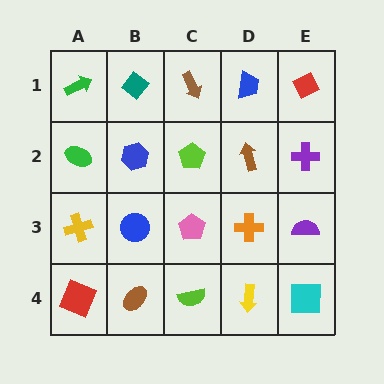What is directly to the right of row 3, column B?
A pink pentagon.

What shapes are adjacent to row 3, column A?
A green ellipse (row 2, column A), a red square (row 4, column A), a blue circle (row 3, column B).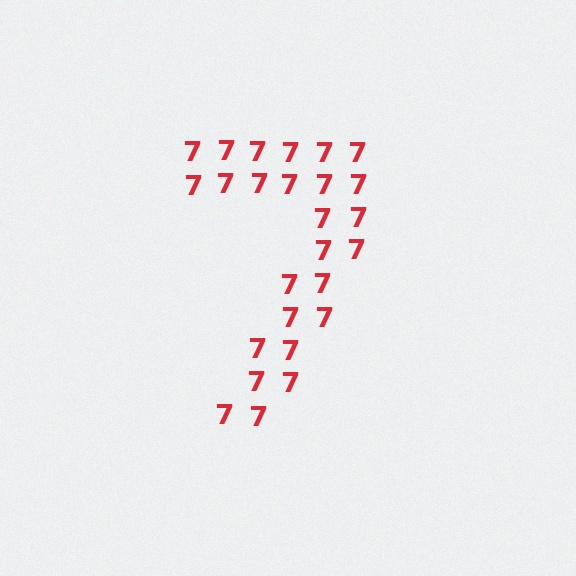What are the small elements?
The small elements are digit 7's.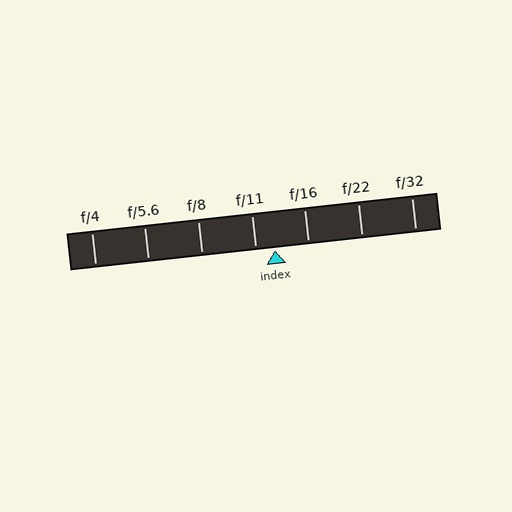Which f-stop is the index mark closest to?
The index mark is closest to f/11.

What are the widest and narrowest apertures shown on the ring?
The widest aperture shown is f/4 and the narrowest is f/32.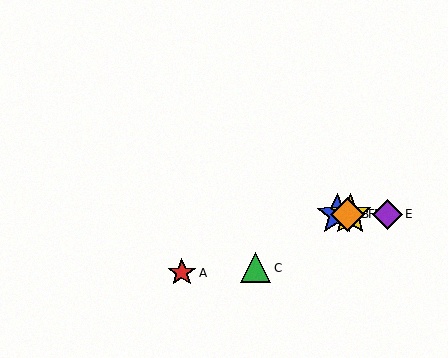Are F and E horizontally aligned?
Yes, both are at y≈214.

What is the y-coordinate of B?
Object B is at y≈214.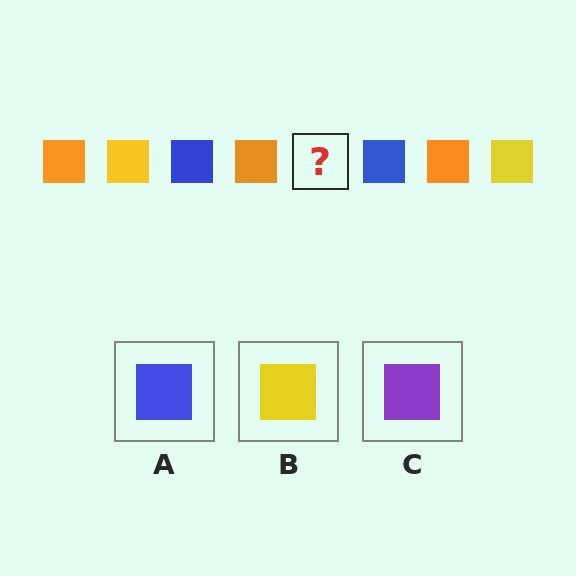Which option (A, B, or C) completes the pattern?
B.